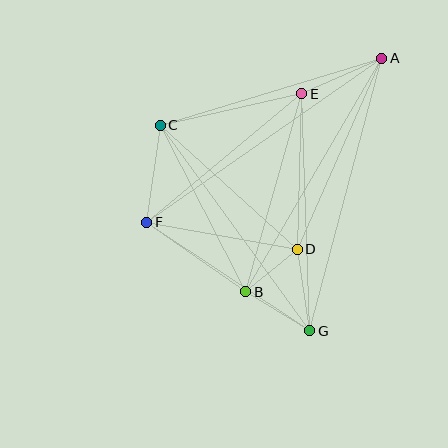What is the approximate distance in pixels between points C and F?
The distance between C and F is approximately 98 pixels.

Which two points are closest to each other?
Points B and D are closest to each other.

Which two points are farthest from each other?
Points A and F are farthest from each other.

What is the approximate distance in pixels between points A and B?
The distance between A and B is approximately 270 pixels.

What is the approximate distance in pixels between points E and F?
The distance between E and F is approximately 202 pixels.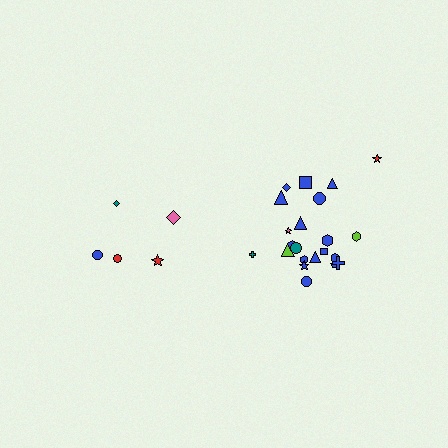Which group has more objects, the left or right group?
The right group.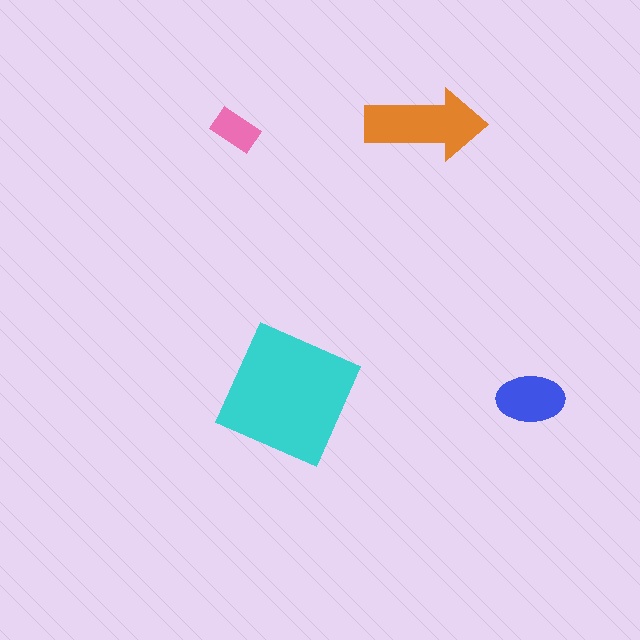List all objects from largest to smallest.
The cyan square, the orange arrow, the blue ellipse, the pink rectangle.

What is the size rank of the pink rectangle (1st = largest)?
4th.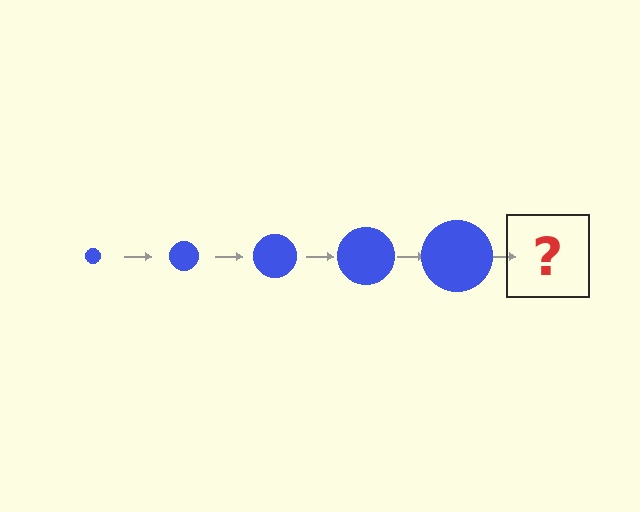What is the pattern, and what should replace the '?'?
The pattern is that the circle gets progressively larger each step. The '?' should be a blue circle, larger than the previous one.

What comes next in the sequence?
The next element should be a blue circle, larger than the previous one.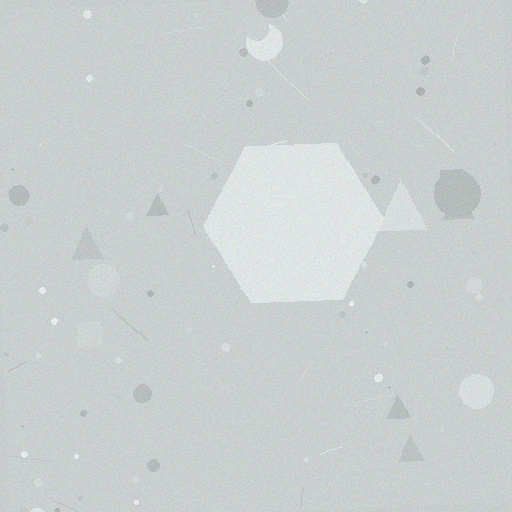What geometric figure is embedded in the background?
A hexagon is embedded in the background.